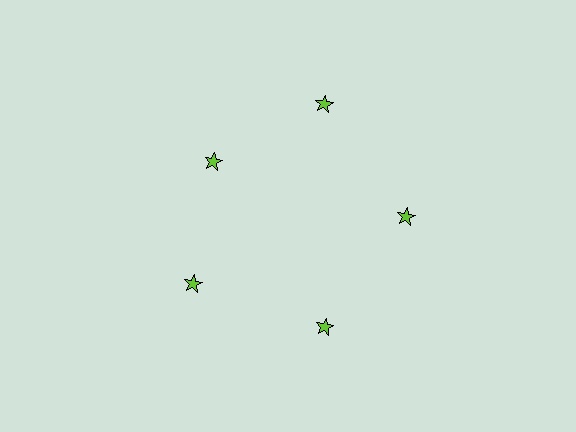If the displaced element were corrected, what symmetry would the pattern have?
It would have 5-fold rotational symmetry — the pattern would map onto itself every 72 degrees.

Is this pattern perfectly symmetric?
No. The 5 lime stars are arranged in a ring, but one element near the 10 o'clock position is pulled inward toward the center, breaking the 5-fold rotational symmetry.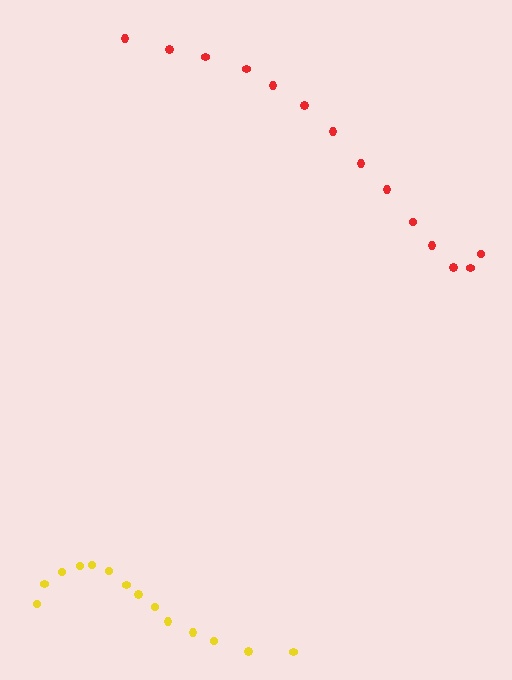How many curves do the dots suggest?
There are 2 distinct paths.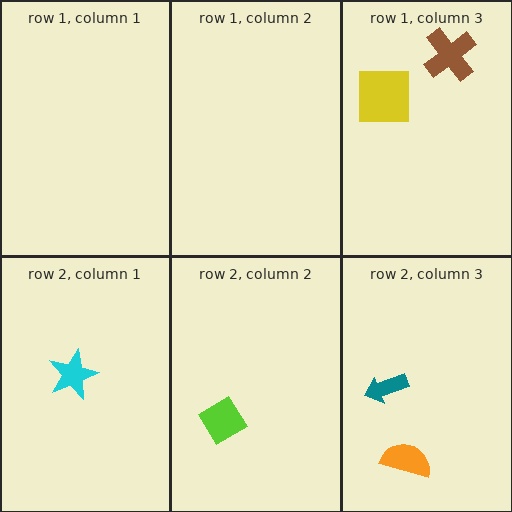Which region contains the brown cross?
The row 1, column 3 region.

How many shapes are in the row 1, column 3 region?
2.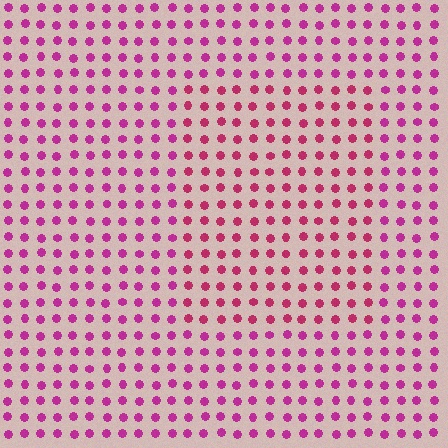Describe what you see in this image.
The image is filled with small magenta elements in a uniform arrangement. A rectangle-shaped region is visible where the elements are tinted to a slightly different hue, forming a subtle color boundary.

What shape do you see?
I see a rectangle.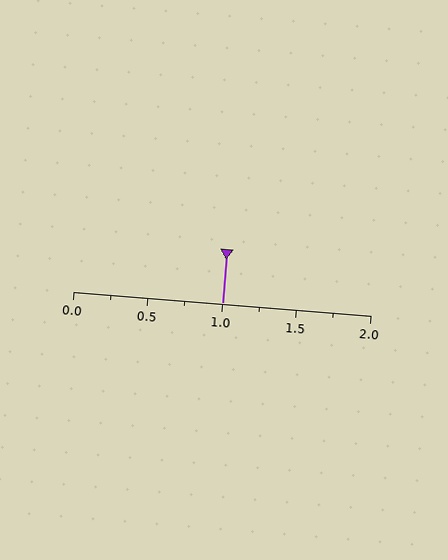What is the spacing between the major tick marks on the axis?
The major ticks are spaced 0.5 apart.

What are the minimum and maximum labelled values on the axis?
The axis runs from 0.0 to 2.0.